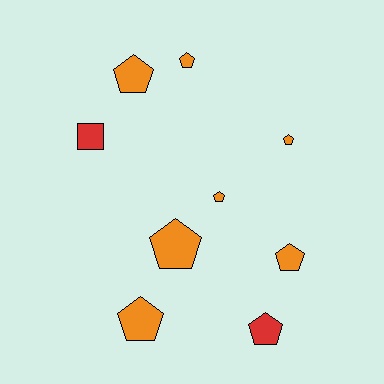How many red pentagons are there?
There is 1 red pentagon.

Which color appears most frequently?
Orange, with 7 objects.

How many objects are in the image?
There are 9 objects.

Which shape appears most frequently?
Pentagon, with 8 objects.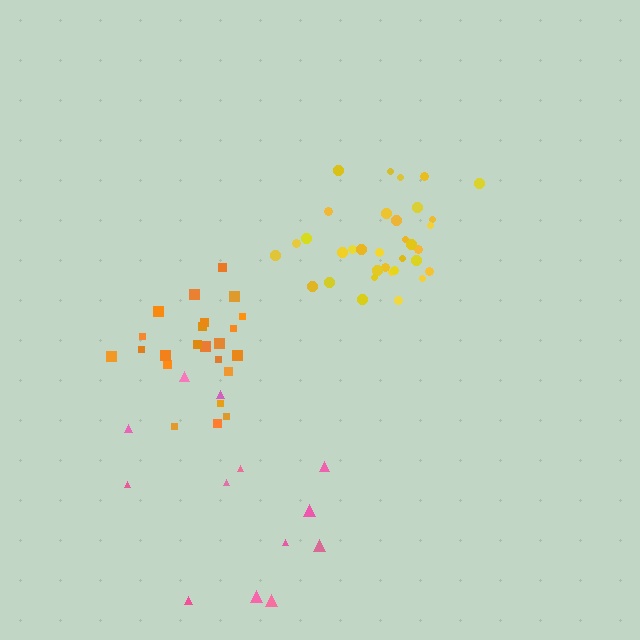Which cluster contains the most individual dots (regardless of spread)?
Yellow (34).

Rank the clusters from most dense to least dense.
orange, yellow, pink.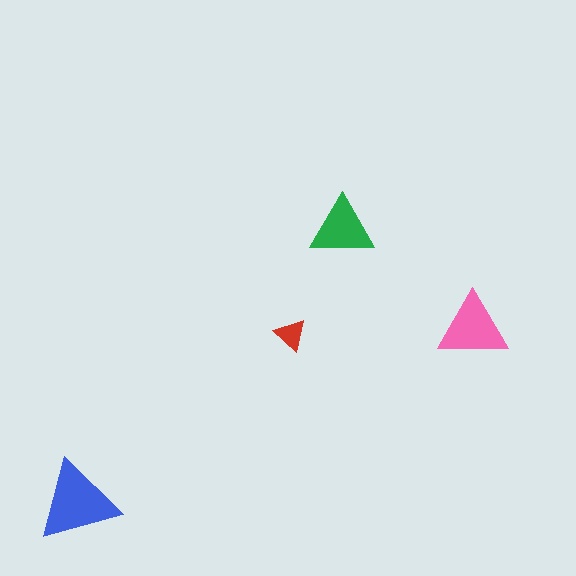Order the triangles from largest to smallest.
the blue one, the pink one, the green one, the red one.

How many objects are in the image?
There are 4 objects in the image.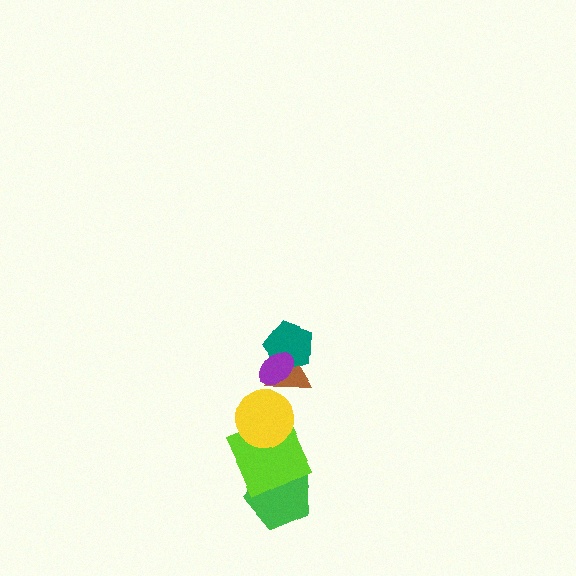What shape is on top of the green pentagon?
The lime square is on top of the green pentagon.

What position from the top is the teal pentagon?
The teal pentagon is 2nd from the top.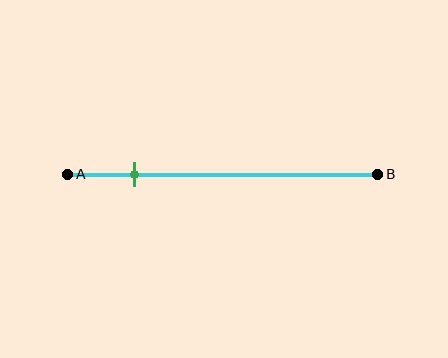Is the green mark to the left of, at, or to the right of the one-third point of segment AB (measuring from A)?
The green mark is to the left of the one-third point of segment AB.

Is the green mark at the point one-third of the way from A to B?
No, the mark is at about 20% from A, not at the 33% one-third point.